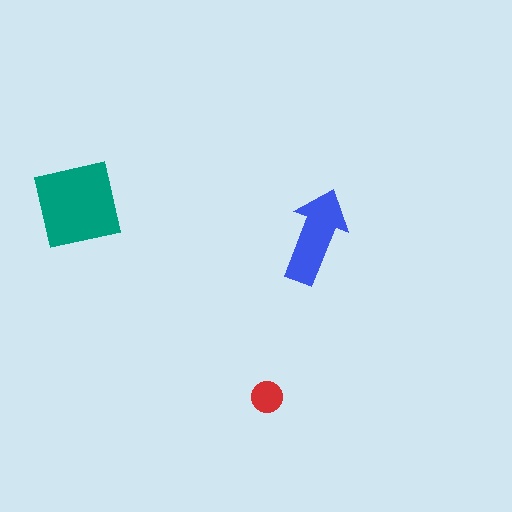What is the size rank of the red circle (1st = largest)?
3rd.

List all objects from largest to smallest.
The teal square, the blue arrow, the red circle.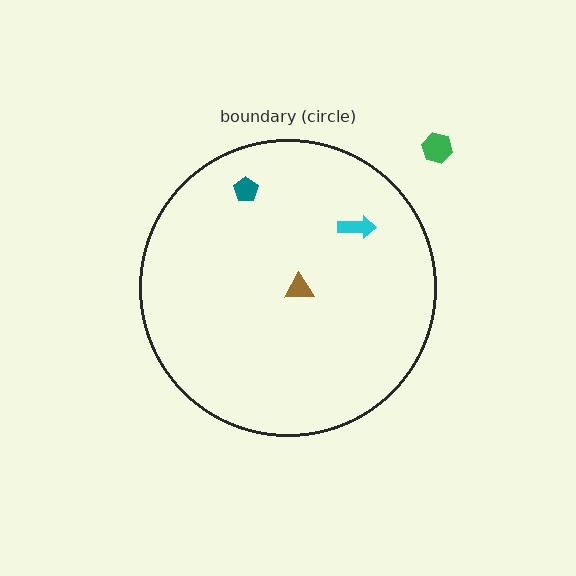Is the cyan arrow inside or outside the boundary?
Inside.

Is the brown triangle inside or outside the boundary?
Inside.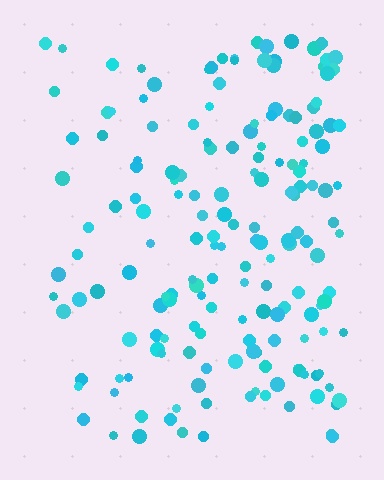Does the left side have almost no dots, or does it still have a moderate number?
Still a moderate number, just noticeably fewer than the right.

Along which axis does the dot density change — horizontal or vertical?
Horizontal.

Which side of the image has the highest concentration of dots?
The right.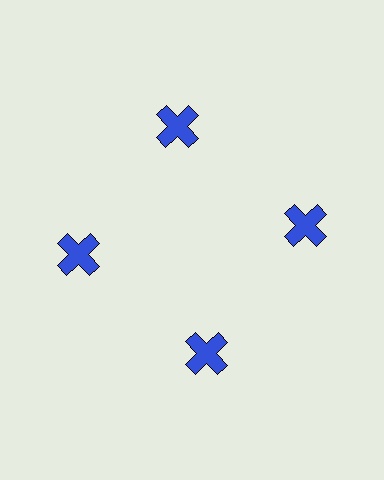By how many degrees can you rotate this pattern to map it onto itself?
The pattern maps onto itself every 90 degrees of rotation.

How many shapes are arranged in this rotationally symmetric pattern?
There are 4 shapes, arranged in 4 groups of 1.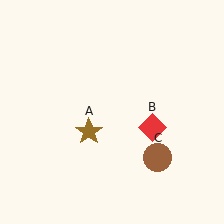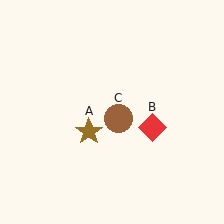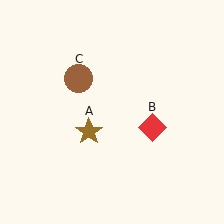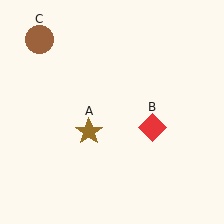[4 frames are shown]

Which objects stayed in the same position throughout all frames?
Brown star (object A) and red diamond (object B) remained stationary.